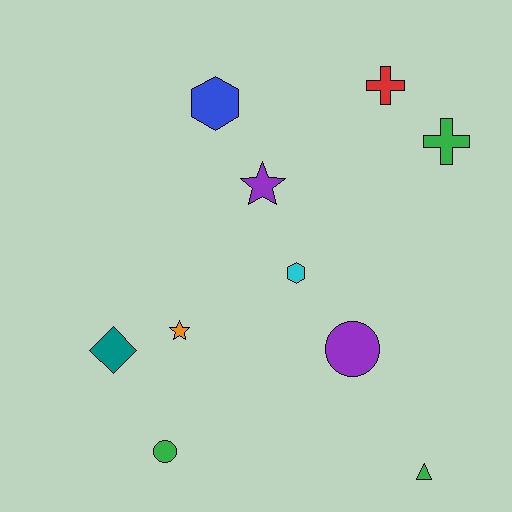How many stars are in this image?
There are 2 stars.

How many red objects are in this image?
There is 1 red object.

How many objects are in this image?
There are 10 objects.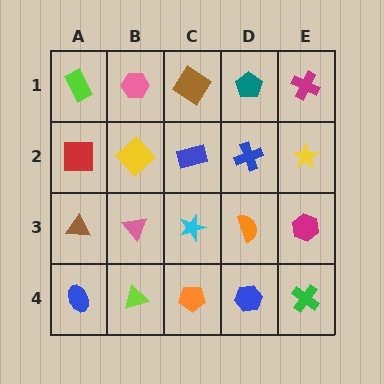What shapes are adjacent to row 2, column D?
A teal pentagon (row 1, column D), an orange semicircle (row 3, column D), a blue rectangle (row 2, column C), a yellow star (row 2, column E).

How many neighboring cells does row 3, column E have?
3.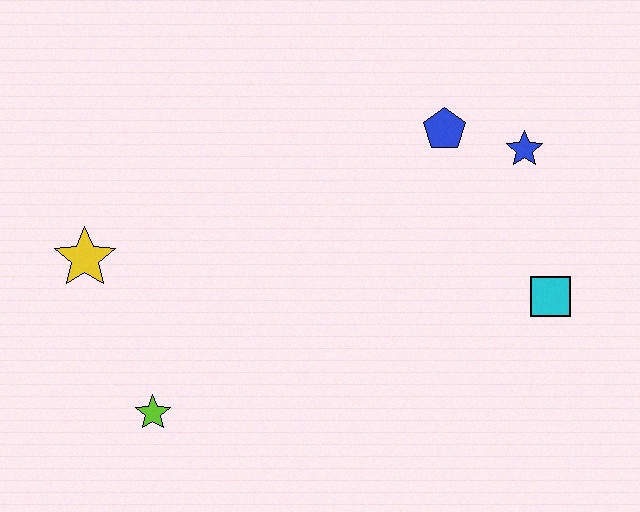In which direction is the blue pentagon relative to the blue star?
The blue pentagon is to the left of the blue star.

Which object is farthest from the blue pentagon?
The lime star is farthest from the blue pentagon.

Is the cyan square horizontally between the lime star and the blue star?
No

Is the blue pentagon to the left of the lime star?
No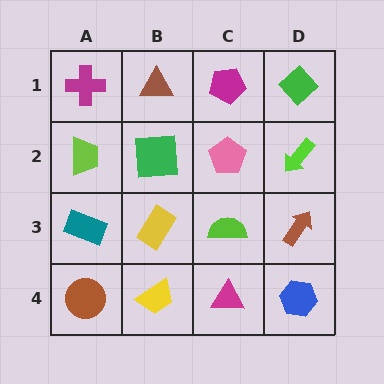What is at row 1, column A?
A magenta cross.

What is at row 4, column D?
A blue hexagon.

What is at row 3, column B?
A yellow rectangle.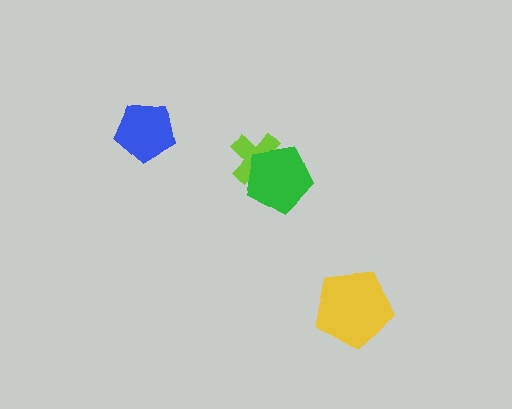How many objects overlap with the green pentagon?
1 object overlaps with the green pentagon.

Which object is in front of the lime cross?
The green pentagon is in front of the lime cross.